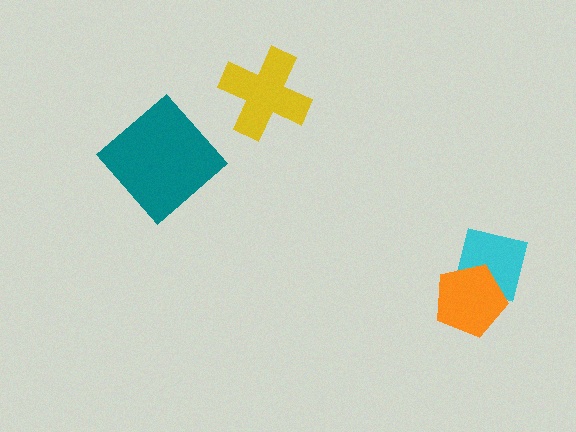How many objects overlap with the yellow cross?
0 objects overlap with the yellow cross.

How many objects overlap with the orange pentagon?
1 object overlaps with the orange pentagon.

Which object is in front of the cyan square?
The orange pentagon is in front of the cyan square.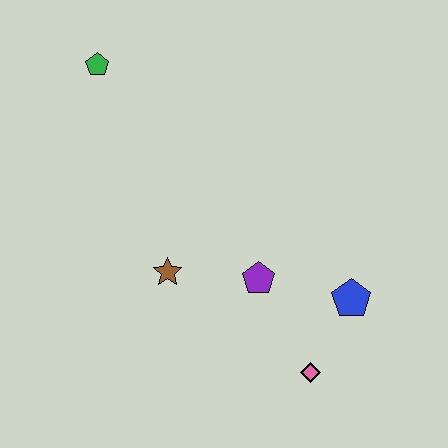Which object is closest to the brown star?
The purple pentagon is closest to the brown star.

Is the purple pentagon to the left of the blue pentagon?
Yes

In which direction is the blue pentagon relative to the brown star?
The blue pentagon is to the right of the brown star.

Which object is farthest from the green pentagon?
The pink diamond is farthest from the green pentagon.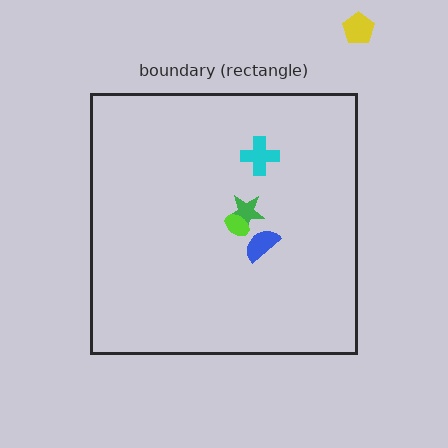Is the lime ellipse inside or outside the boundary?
Inside.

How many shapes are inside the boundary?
4 inside, 1 outside.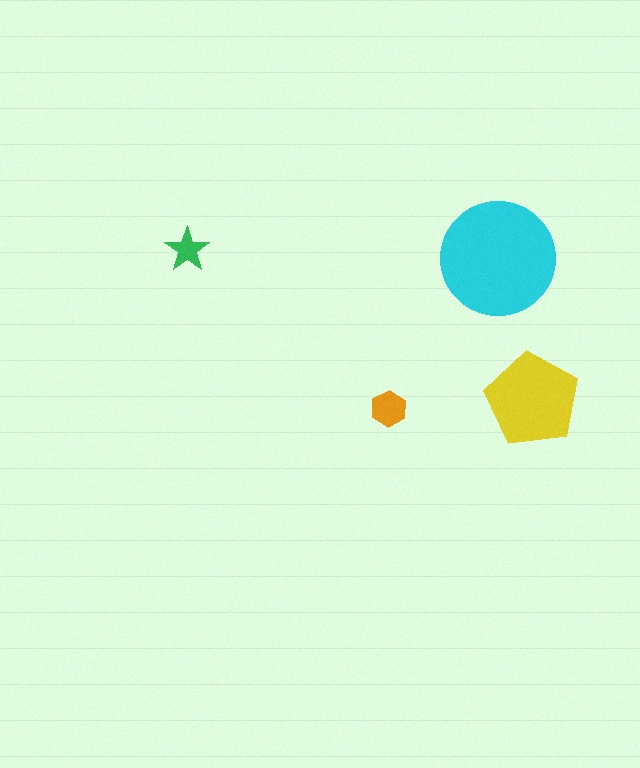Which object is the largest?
The cyan circle.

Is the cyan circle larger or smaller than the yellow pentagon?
Larger.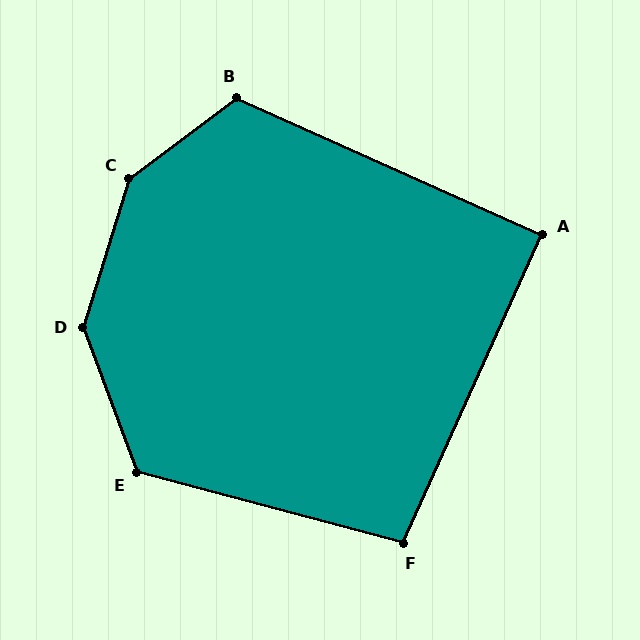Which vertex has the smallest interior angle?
A, at approximately 90 degrees.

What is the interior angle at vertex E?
Approximately 126 degrees (obtuse).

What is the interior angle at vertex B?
Approximately 119 degrees (obtuse).